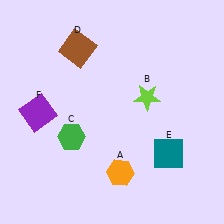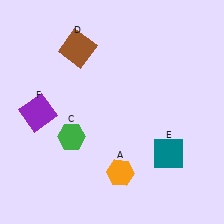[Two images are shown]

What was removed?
The lime star (B) was removed in Image 2.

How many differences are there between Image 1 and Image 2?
There is 1 difference between the two images.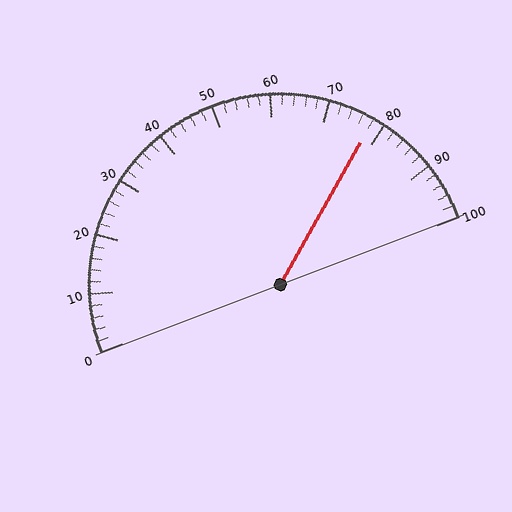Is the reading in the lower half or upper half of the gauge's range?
The reading is in the upper half of the range (0 to 100).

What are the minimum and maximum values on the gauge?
The gauge ranges from 0 to 100.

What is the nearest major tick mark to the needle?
The nearest major tick mark is 80.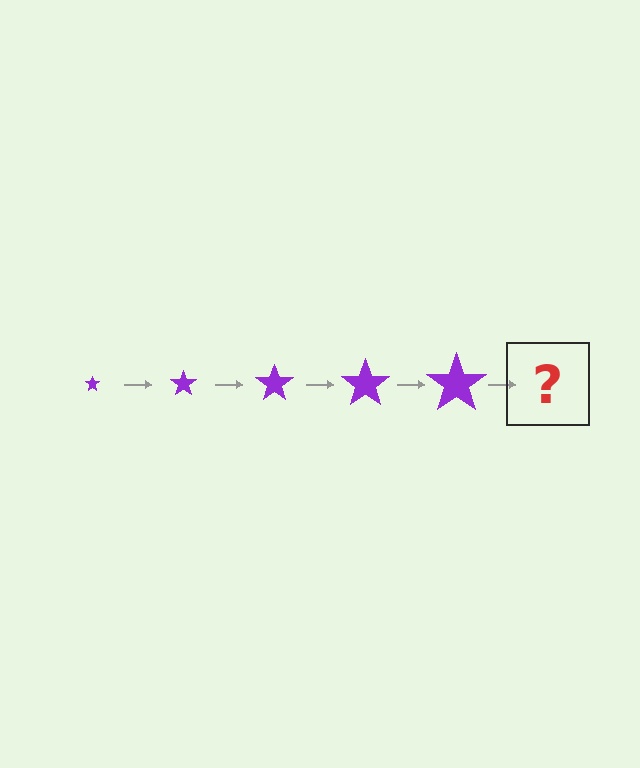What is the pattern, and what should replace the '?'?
The pattern is that the star gets progressively larger each step. The '?' should be a purple star, larger than the previous one.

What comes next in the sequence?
The next element should be a purple star, larger than the previous one.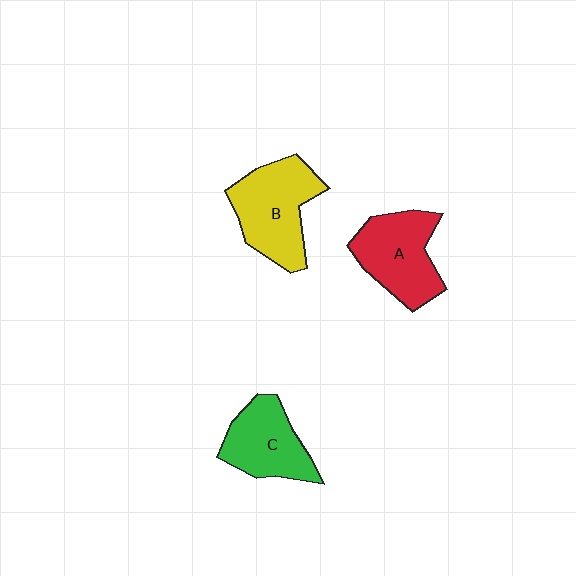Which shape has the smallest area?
Shape C (green).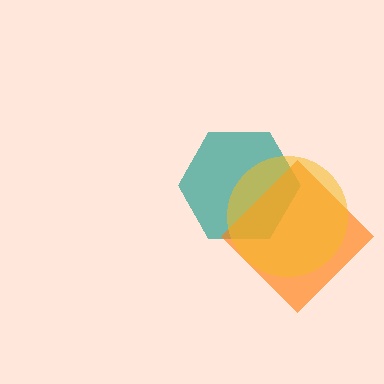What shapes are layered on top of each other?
The layered shapes are: a teal hexagon, an orange diamond, a yellow circle.